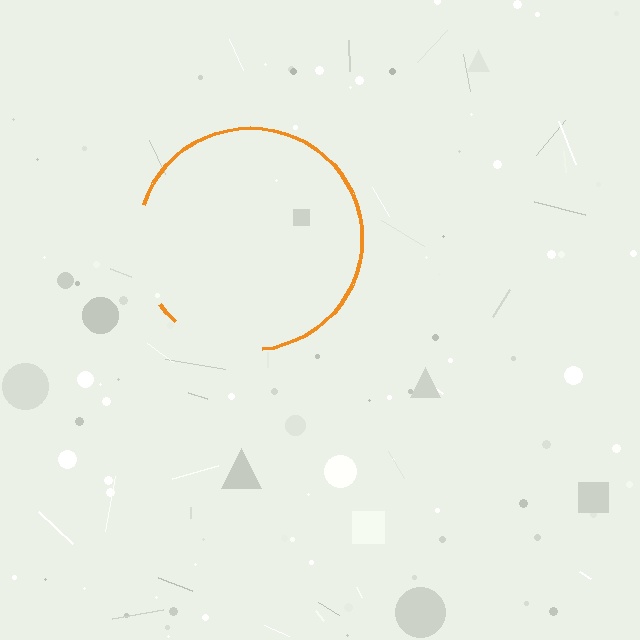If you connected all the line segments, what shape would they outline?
They would outline a circle.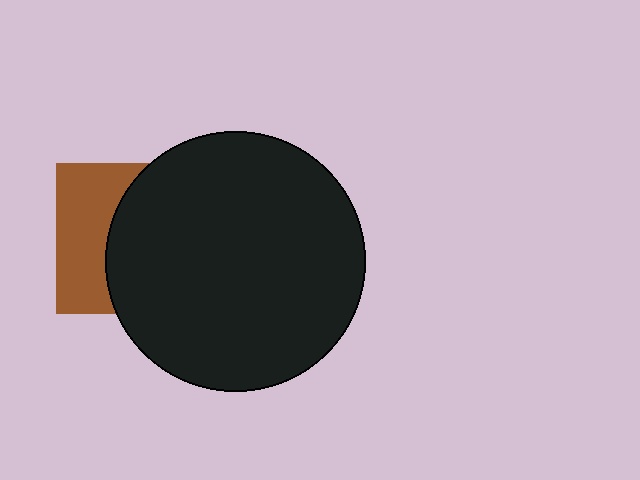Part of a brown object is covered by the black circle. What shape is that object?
It is a square.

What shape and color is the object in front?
The object in front is a black circle.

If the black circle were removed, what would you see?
You would see the complete brown square.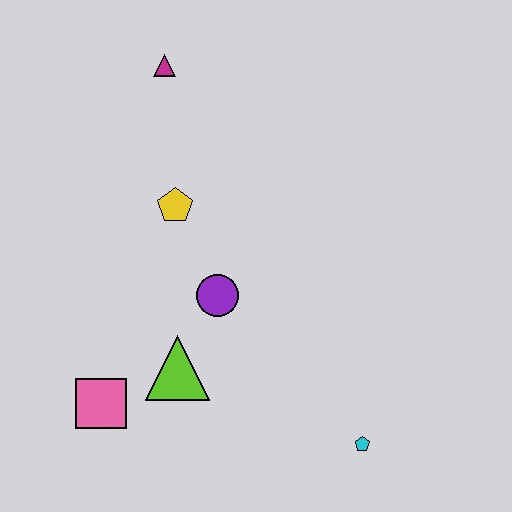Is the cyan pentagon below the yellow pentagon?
Yes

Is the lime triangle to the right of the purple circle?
No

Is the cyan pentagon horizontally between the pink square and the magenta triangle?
No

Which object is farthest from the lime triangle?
The magenta triangle is farthest from the lime triangle.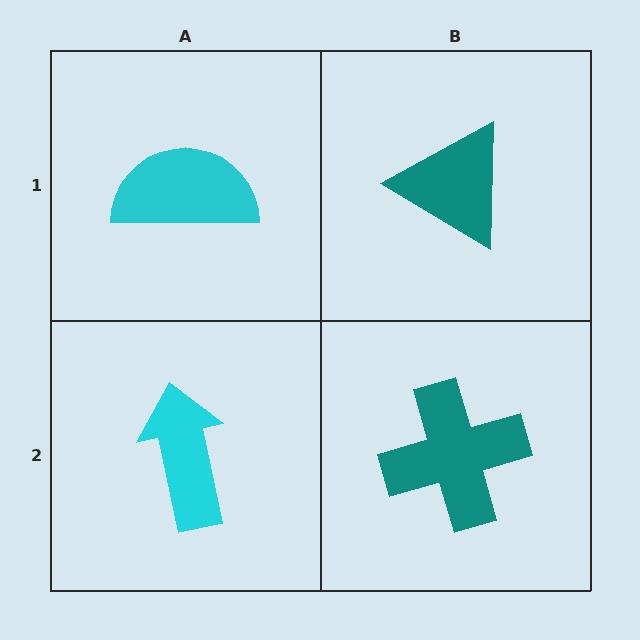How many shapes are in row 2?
2 shapes.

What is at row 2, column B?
A teal cross.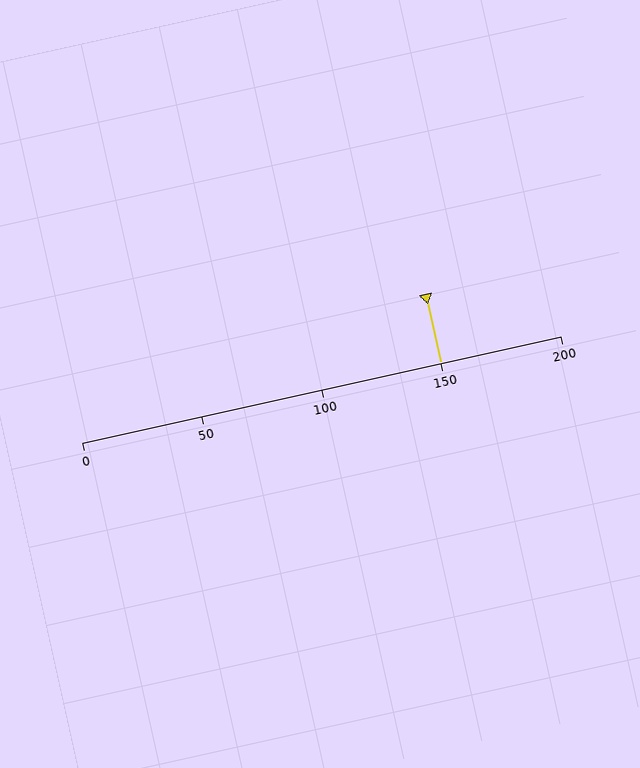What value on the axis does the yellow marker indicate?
The marker indicates approximately 150.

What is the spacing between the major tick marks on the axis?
The major ticks are spaced 50 apart.